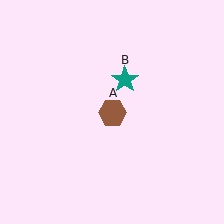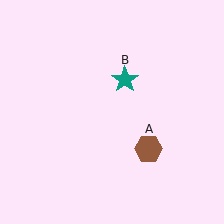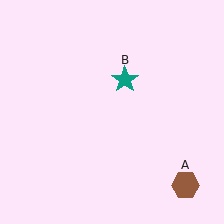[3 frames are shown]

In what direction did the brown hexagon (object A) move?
The brown hexagon (object A) moved down and to the right.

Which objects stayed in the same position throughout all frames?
Teal star (object B) remained stationary.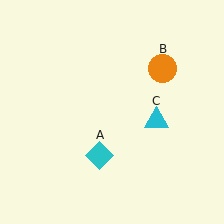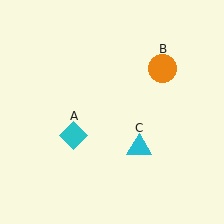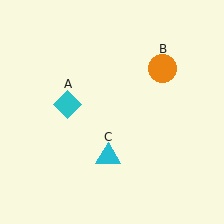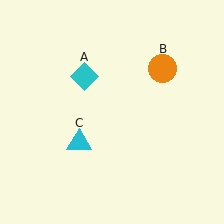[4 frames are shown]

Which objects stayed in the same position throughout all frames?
Orange circle (object B) remained stationary.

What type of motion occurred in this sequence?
The cyan diamond (object A), cyan triangle (object C) rotated clockwise around the center of the scene.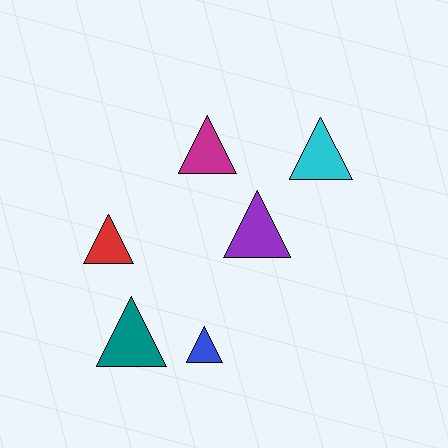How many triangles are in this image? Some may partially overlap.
There are 6 triangles.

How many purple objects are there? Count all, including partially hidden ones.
There is 1 purple object.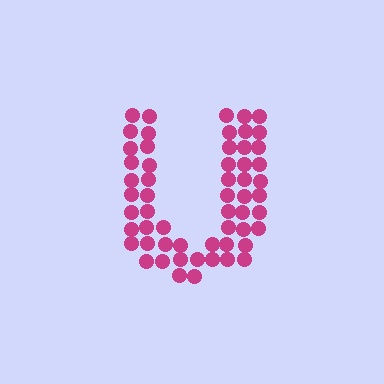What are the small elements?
The small elements are circles.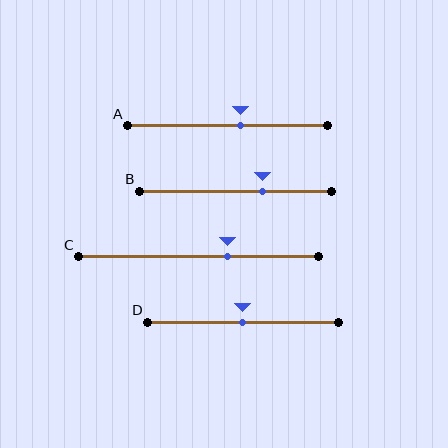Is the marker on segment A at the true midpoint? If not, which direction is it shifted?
No, the marker on segment A is shifted to the right by about 7% of the segment length.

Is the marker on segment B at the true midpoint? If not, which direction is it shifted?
No, the marker on segment B is shifted to the right by about 14% of the segment length.